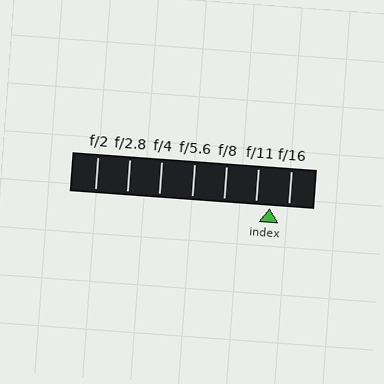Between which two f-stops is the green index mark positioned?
The index mark is between f/11 and f/16.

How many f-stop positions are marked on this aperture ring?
There are 7 f-stop positions marked.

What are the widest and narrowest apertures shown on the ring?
The widest aperture shown is f/2 and the narrowest is f/16.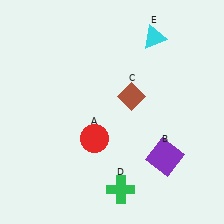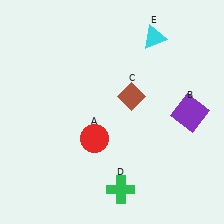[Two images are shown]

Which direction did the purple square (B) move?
The purple square (B) moved up.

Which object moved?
The purple square (B) moved up.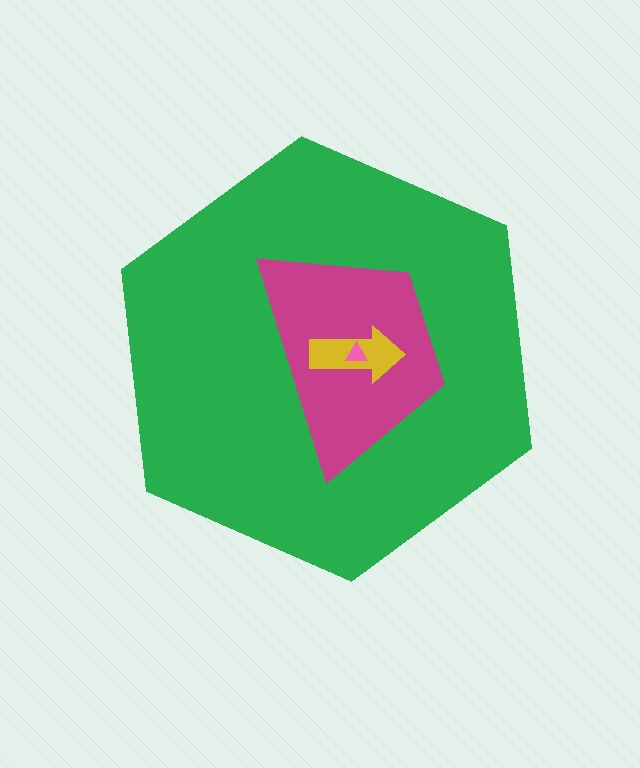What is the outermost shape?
The green hexagon.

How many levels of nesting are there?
4.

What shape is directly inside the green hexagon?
The magenta trapezoid.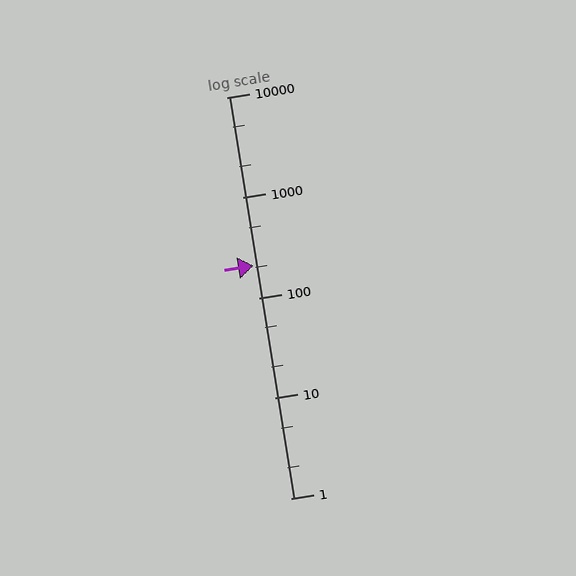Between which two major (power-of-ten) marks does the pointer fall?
The pointer is between 100 and 1000.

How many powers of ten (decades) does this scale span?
The scale spans 4 decades, from 1 to 10000.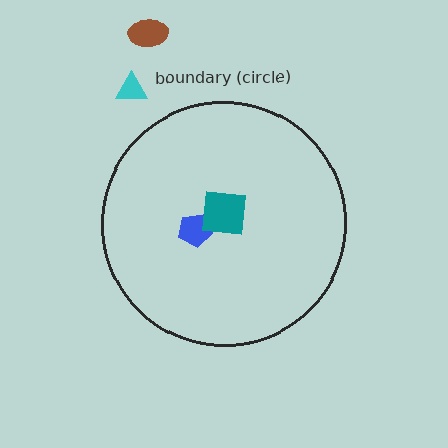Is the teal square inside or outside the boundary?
Inside.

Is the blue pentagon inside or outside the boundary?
Inside.